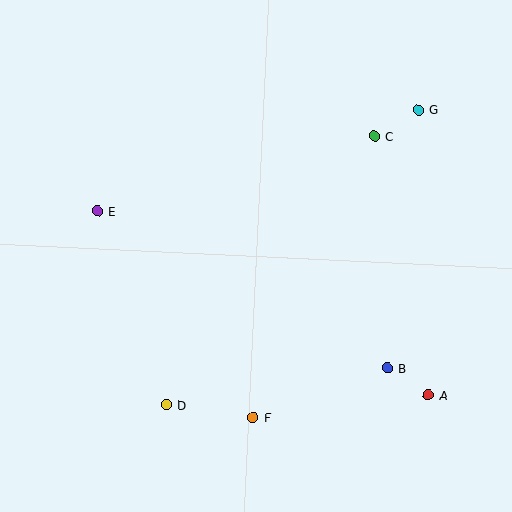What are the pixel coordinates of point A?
Point A is at (428, 395).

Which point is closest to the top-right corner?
Point G is closest to the top-right corner.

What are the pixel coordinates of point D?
Point D is at (166, 405).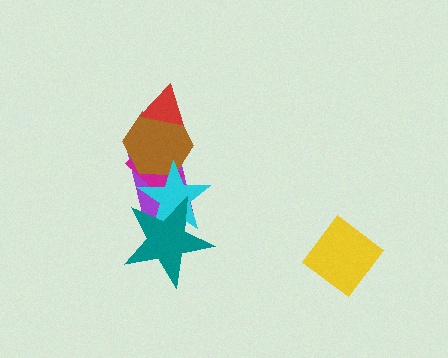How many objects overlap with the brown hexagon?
4 objects overlap with the brown hexagon.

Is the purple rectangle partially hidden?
Yes, it is partially covered by another shape.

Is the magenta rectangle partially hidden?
Yes, it is partially covered by another shape.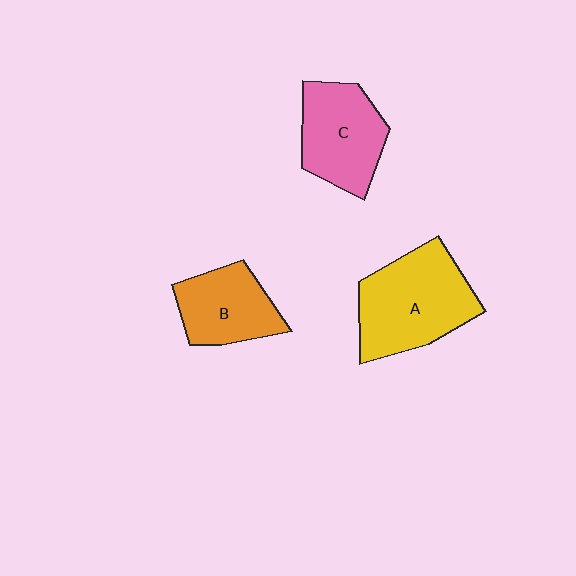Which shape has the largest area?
Shape A (yellow).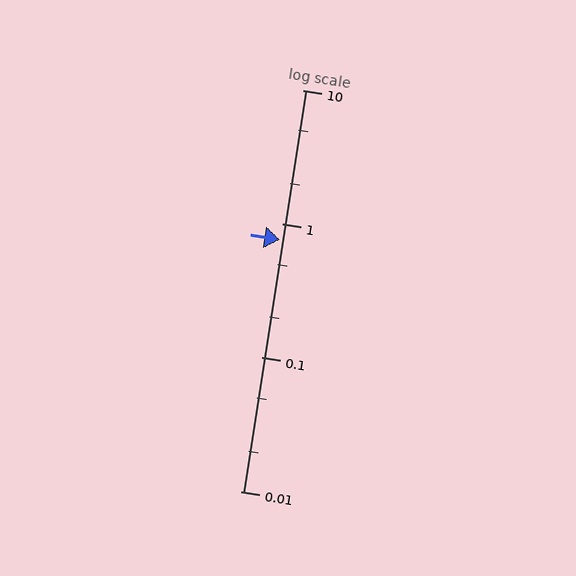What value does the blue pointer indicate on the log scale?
The pointer indicates approximately 0.76.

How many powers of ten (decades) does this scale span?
The scale spans 3 decades, from 0.01 to 10.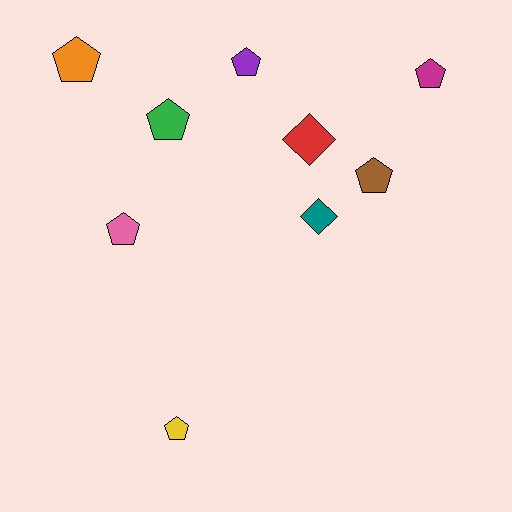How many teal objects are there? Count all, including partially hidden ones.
There is 1 teal object.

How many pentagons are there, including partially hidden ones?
There are 7 pentagons.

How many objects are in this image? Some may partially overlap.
There are 9 objects.